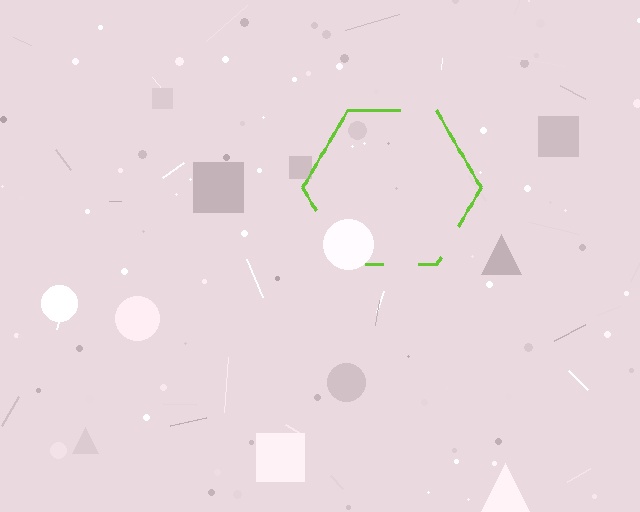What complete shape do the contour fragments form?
The contour fragments form a hexagon.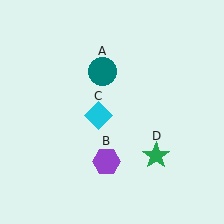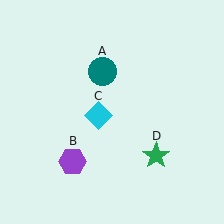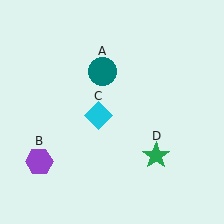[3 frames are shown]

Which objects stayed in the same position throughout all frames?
Teal circle (object A) and cyan diamond (object C) and green star (object D) remained stationary.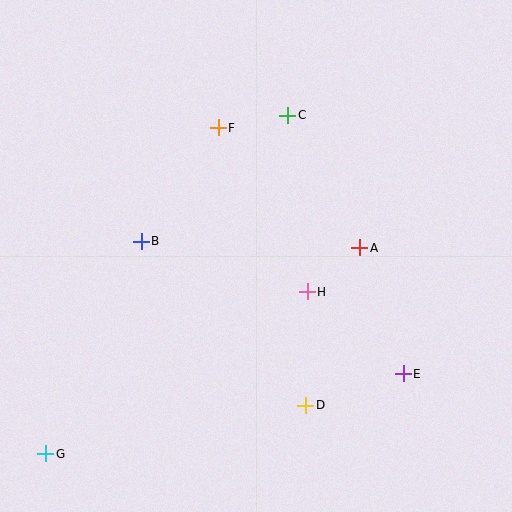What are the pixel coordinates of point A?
Point A is at (360, 248).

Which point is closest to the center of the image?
Point H at (307, 292) is closest to the center.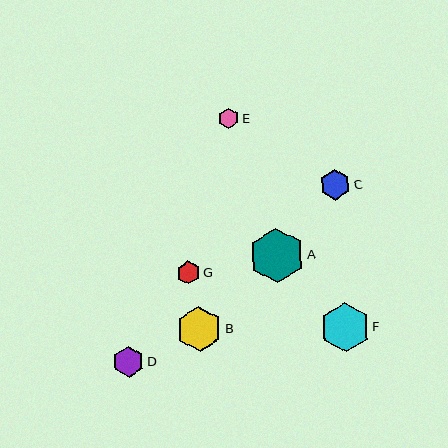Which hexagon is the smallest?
Hexagon E is the smallest with a size of approximately 20 pixels.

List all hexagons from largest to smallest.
From largest to smallest: A, F, B, D, C, G, E.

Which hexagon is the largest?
Hexagon A is the largest with a size of approximately 55 pixels.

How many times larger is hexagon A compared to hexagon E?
Hexagon A is approximately 2.7 times the size of hexagon E.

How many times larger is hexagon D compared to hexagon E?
Hexagon D is approximately 1.5 times the size of hexagon E.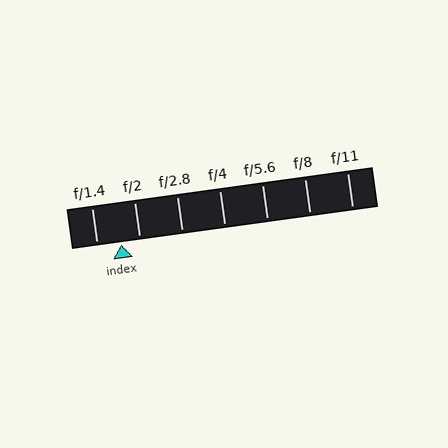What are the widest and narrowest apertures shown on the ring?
The widest aperture shown is f/1.4 and the narrowest is f/11.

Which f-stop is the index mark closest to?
The index mark is closest to f/2.